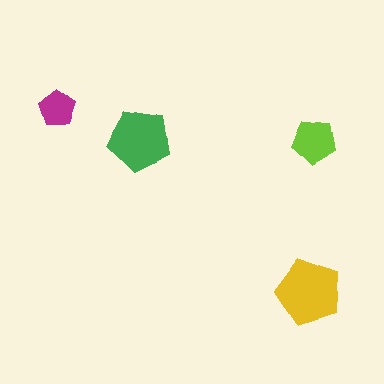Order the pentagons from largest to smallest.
the yellow one, the green one, the lime one, the magenta one.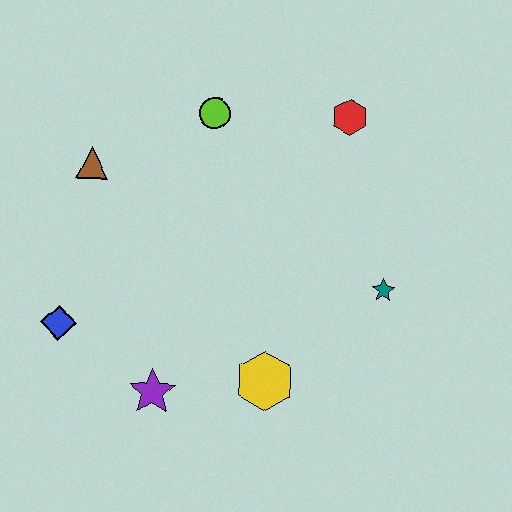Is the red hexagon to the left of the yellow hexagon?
No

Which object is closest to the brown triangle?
The lime circle is closest to the brown triangle.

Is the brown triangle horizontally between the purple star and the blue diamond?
Yes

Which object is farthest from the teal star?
The blue diamond is farthest from the teal star.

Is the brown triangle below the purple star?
No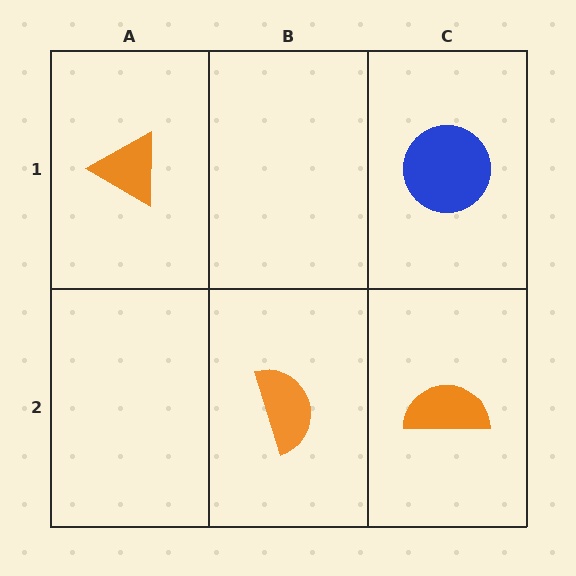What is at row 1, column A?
An orange triangle.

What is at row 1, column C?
A blue circle.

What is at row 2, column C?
An orange semicircle.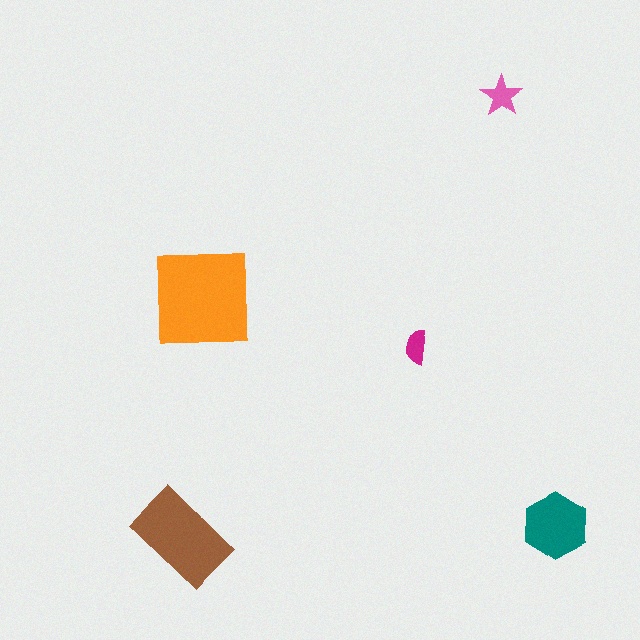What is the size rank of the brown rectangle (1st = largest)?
2nd.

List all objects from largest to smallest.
The orange square, the brown rectangle, the teal hexagon, the pink star, the magenta semicircle.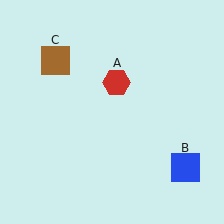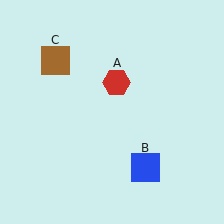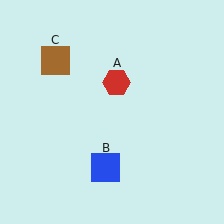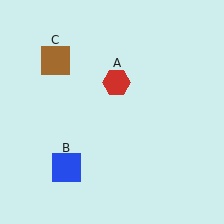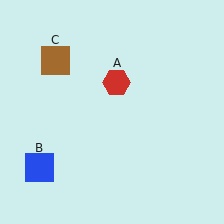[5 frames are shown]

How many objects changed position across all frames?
1 object changed position: blue square (object B).